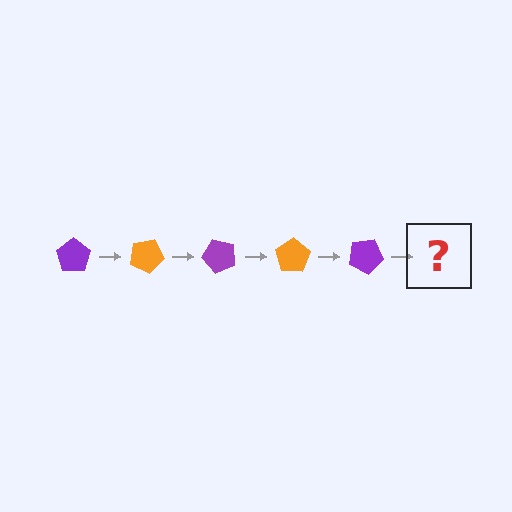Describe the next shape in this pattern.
It should be an orange pentagon, rotated 125 degrees from the start.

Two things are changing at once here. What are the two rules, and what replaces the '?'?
The two rules are that it rotates 25 degrees each step and the color cycles through purple and orange. The '?' should be an orange pentagon, rotated 125 degrees from the start.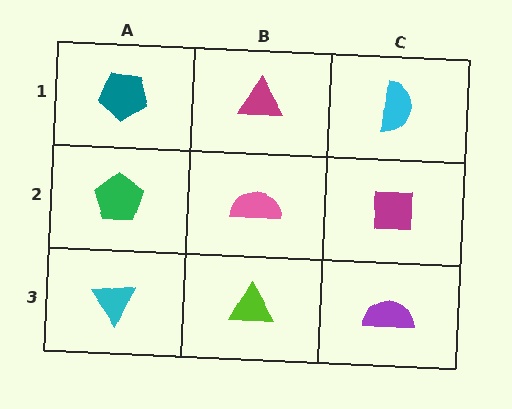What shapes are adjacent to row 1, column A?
A green pentagon (row 2, column A), a magenta triangle (row 1, column B).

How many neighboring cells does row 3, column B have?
3.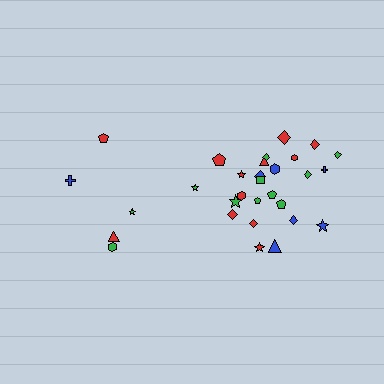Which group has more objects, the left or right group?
The right group.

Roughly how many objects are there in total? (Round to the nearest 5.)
Roughly 30 objects in total.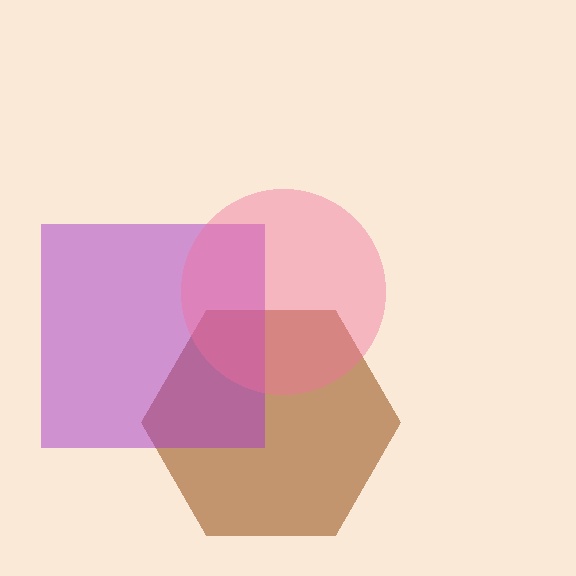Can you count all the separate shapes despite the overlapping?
Yes, there are 3 separate shapes.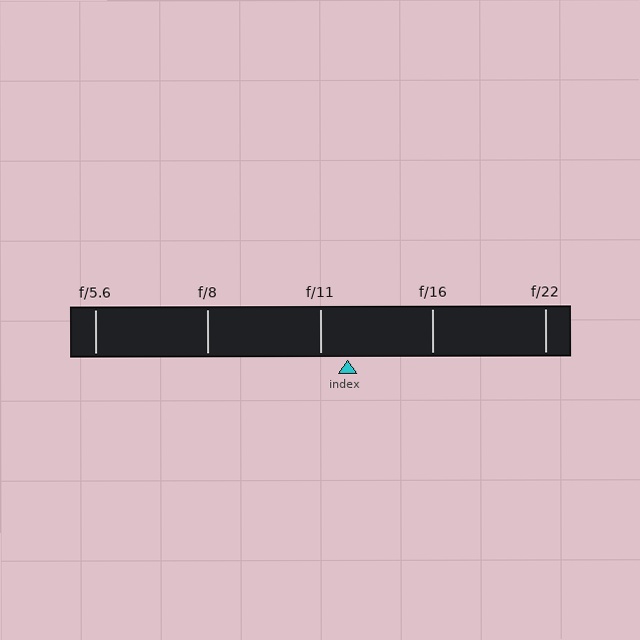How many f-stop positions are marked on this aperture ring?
There are 5 f-stop positions marked.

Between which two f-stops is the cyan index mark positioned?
The index mark is between f/11 and f/16.